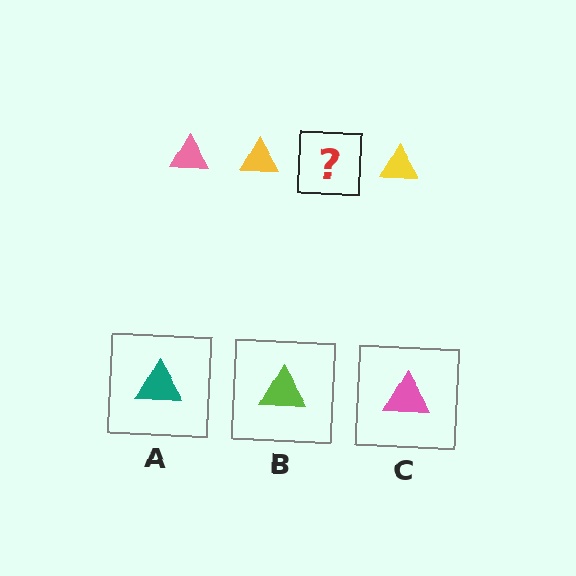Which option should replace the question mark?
Option C.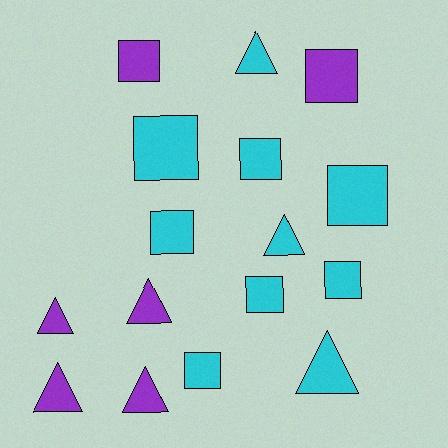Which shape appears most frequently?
Square, with 9 objects.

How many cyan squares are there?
There are 7 cyan squares.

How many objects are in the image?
There are 16 objects.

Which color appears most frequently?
Cyan, with 10 objects.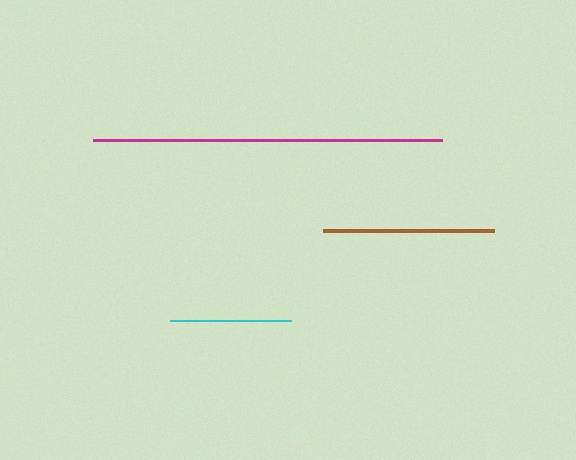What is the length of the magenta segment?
The magenta segment is approximately 349 pixels long.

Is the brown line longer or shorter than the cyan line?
The brown line is longer than the cyan line.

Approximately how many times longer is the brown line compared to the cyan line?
The brown line is approximately 1.4 times the length of the cyan line.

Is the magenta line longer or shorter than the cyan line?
The magenta line is longer than the cyan line.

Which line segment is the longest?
The magenta line is the longest at approximately 349 pixels.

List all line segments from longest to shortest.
From longest to shortest: magenta, brown, cyan.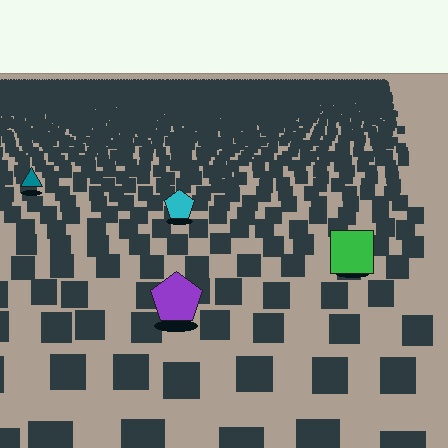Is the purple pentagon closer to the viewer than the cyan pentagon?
Yes. The purple pentagon is closer — you can tell from the texture gradient: the ground texture is coarser near it.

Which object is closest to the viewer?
The purple pentagon is closest. The texture marks near it are larger and more spread out.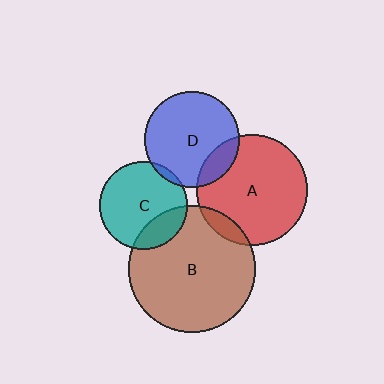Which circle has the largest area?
Circle B (brown).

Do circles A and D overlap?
Yes.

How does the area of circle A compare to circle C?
Approximately 1.6 times.